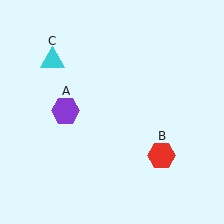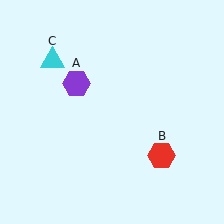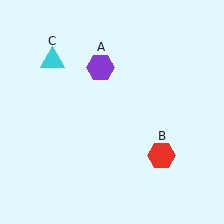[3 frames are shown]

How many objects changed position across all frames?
1 object changed position: purple hexagon (object A).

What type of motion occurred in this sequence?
The purple hexagon (object A) rotated clockwise around the center of the scene.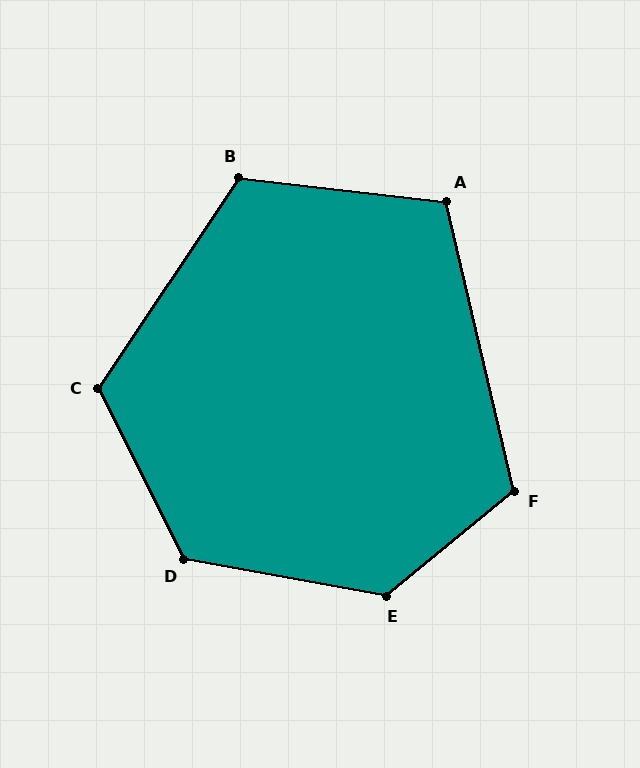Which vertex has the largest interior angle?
E, at approximately 131 degrees.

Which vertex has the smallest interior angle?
A, at approximately 110 degrees.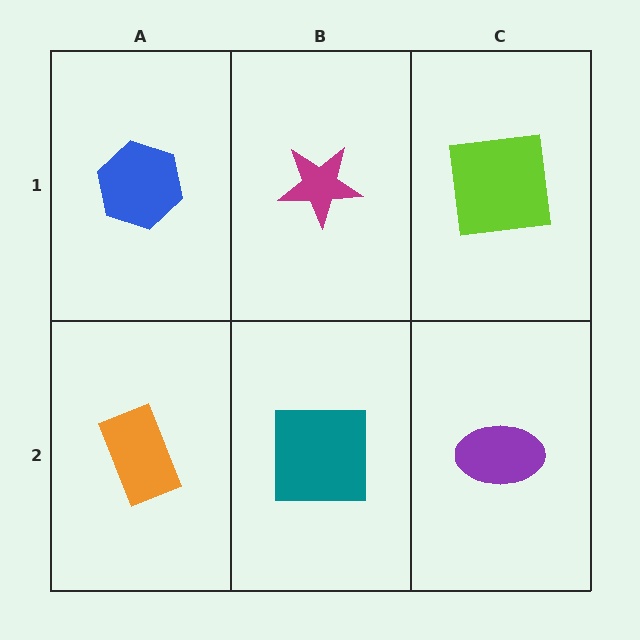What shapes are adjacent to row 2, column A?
A blue hexagon (row 1, column A), a teal square (row 2, column B).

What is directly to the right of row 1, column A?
A magenta star.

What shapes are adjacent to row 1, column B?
A teal square (row 2, column B), a blue hexagon (row 1, column A), a lime square (row 1, column C).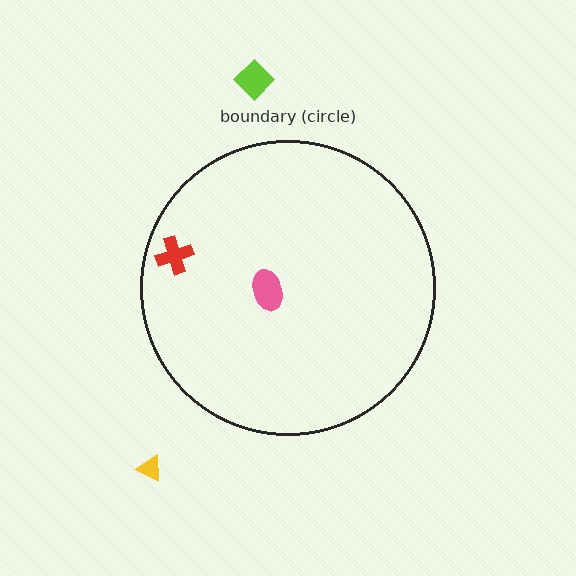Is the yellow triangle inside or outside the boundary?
Outside.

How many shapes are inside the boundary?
2 inside, 2 outside.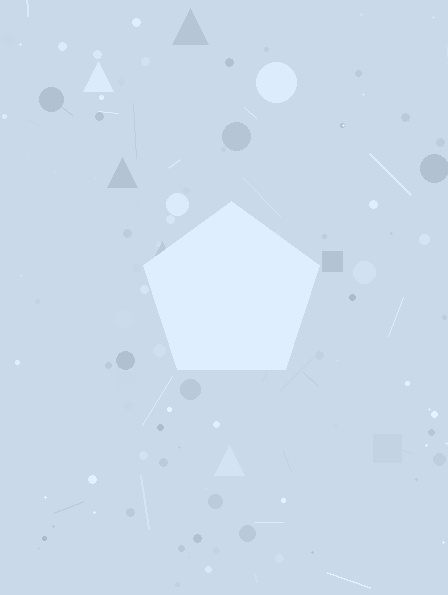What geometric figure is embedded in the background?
A pentagon is embedded in the background.